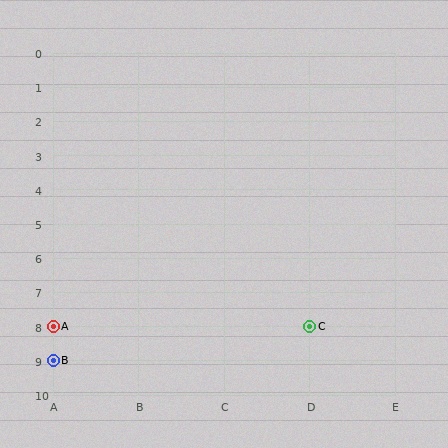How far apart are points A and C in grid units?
Points A and C are 3 columns apart.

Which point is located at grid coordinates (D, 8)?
Point C is at (D, 8).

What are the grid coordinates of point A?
Point A is at grid coordinates (A, 8).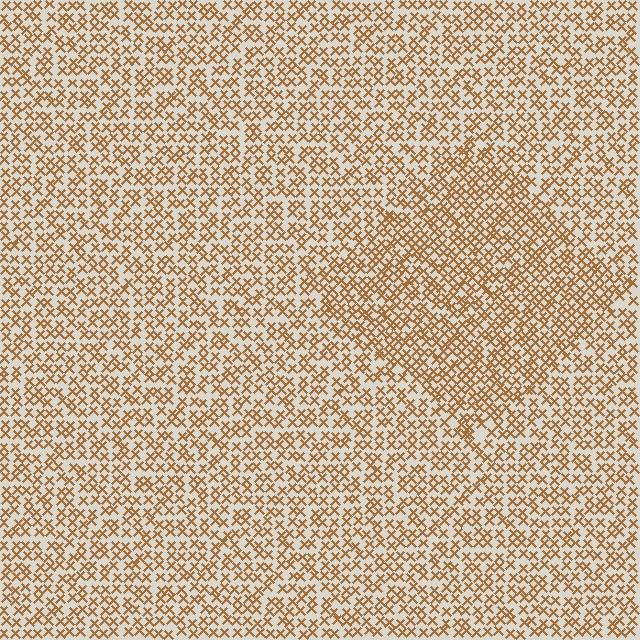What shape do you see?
I see a diamond.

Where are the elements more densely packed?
The elements are more densely packed inside the diamond boundary.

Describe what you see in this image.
The image contains small brown elements arranged at two different densities. A diamond-shaped region is visible where the elements are more densely packed than the surrounding area.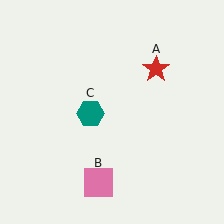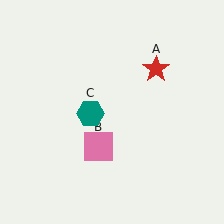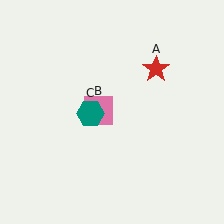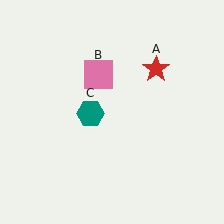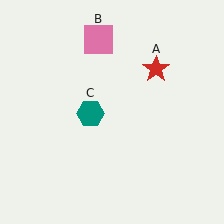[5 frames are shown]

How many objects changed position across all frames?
1 object changed position: pink square (object B).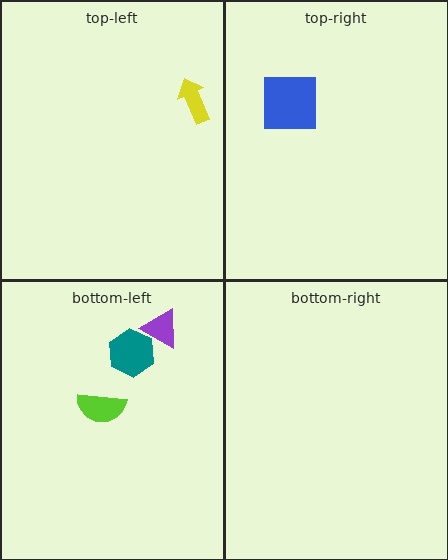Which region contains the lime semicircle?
The bottom-left region.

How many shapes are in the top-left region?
1.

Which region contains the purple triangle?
The bottom-left region.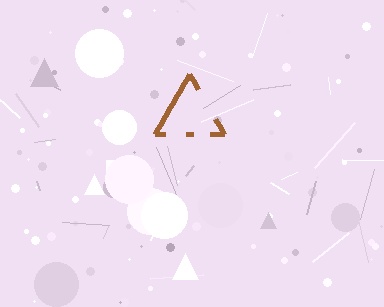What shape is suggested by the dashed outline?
The dashed outline suggests a triangle.